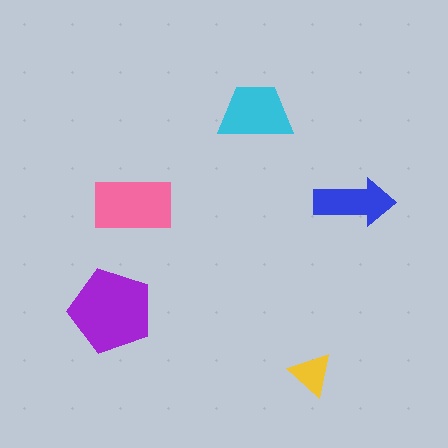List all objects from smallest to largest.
The yellow triangle, the blue arrow, the cyan trapezoid, the pink rectangle, the purple pentagon.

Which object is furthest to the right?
The blue arrow is rightmost.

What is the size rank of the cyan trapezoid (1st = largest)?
3rd.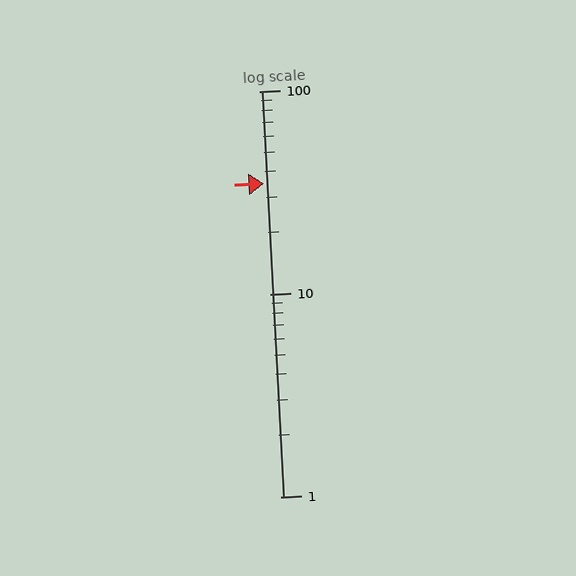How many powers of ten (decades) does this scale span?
The scale spans 2 decades, from 1 to 100.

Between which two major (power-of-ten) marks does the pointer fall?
The pointer is between 10 and 100.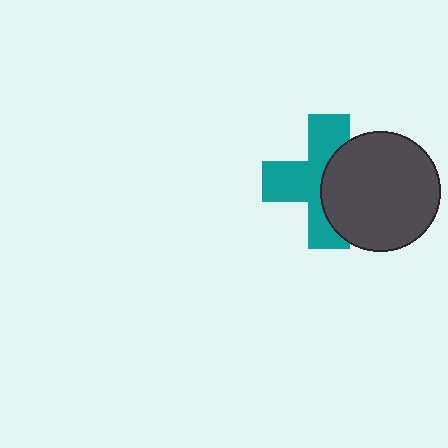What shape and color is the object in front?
The object in front is a dark gray circle.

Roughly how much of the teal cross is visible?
About half of it is visible (roughly 57%).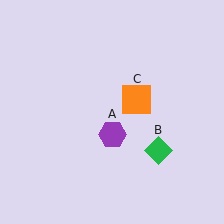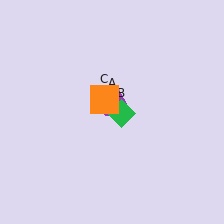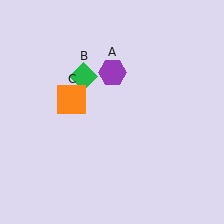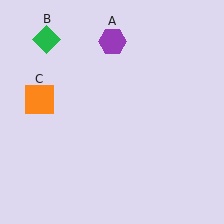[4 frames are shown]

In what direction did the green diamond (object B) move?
The green diamond (object B) moved up and to the left.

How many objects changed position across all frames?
3 objects changed position: purple hexagon (object A), green diamond (object B), orange square (object C).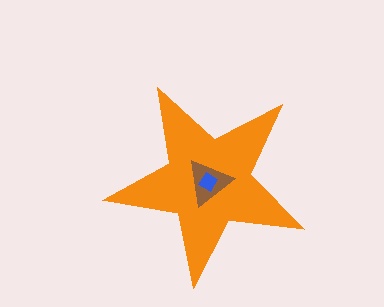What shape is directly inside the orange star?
The brown triangle.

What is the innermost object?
The blue diamond.